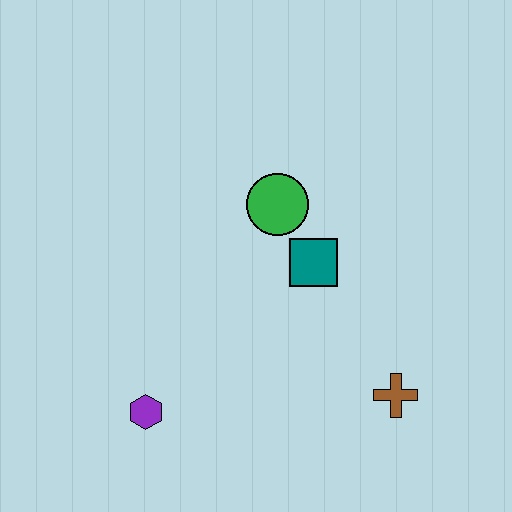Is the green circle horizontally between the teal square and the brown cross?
No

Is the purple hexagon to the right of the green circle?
No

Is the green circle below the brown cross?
No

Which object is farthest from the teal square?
The purple hexagon is farthest from the teal square.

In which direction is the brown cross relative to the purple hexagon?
The brown cross is to the right of the purple hexagon.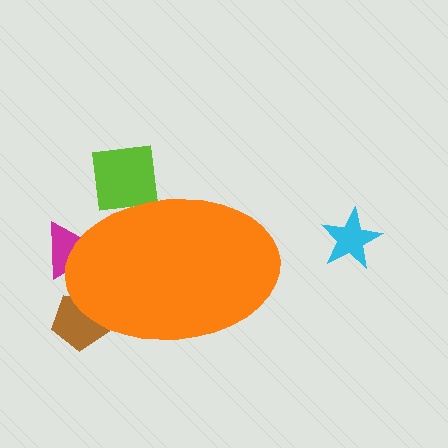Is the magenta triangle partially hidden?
Yes, the magenta triangle is partially hidden behind the orange ellipse.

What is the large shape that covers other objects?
An orange ellipse.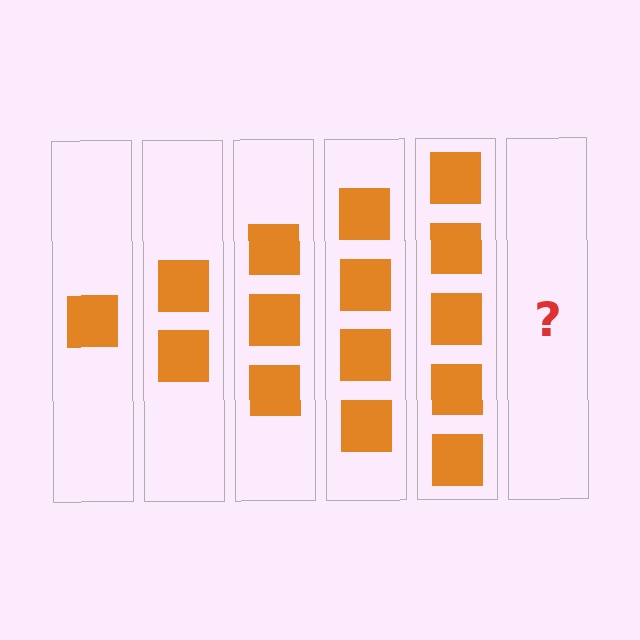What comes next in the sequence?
The next element should be 6 squares.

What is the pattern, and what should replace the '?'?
The pattern is that each step adds one more square. The '?' should be 6 squares.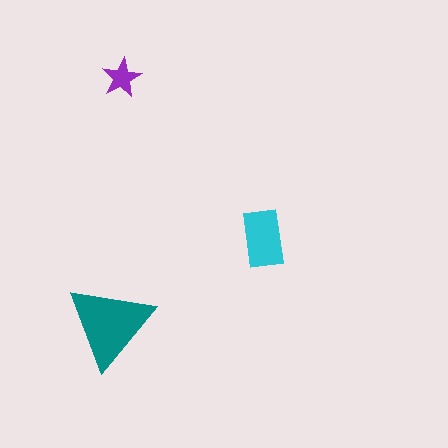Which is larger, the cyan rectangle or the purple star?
The cyan rectangle.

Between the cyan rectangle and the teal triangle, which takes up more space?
The teal triangle.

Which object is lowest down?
The teal triangle is bottommost.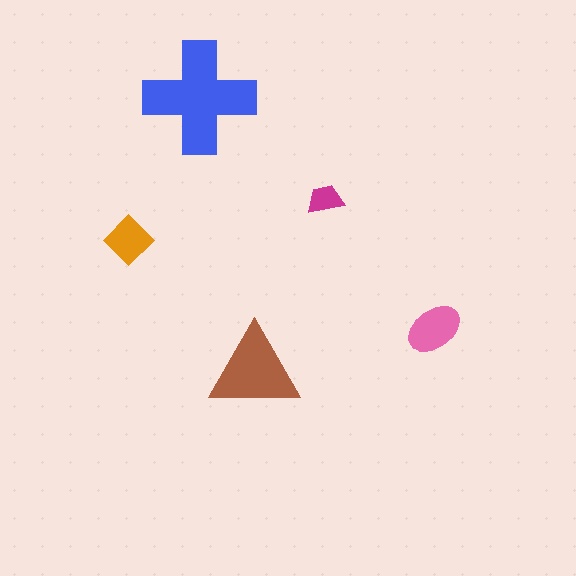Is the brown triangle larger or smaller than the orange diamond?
Larger.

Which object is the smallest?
The magenta trapezoid.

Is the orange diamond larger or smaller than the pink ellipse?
Smaller.